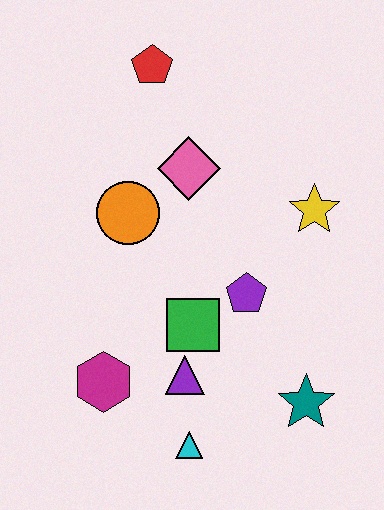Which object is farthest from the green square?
The red pentagon is farthest from the green square.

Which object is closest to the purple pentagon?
The green square is closest to the purple pentagon.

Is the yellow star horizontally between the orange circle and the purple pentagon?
No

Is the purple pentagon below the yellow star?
Yes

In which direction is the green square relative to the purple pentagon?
The green square is to the left of the purple pentagon.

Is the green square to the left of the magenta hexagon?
No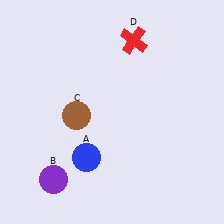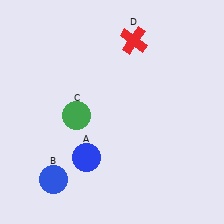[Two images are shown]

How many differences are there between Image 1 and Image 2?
There are 2 differences between the two images.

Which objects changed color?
B changed from purple to blue. C changed from brown to green.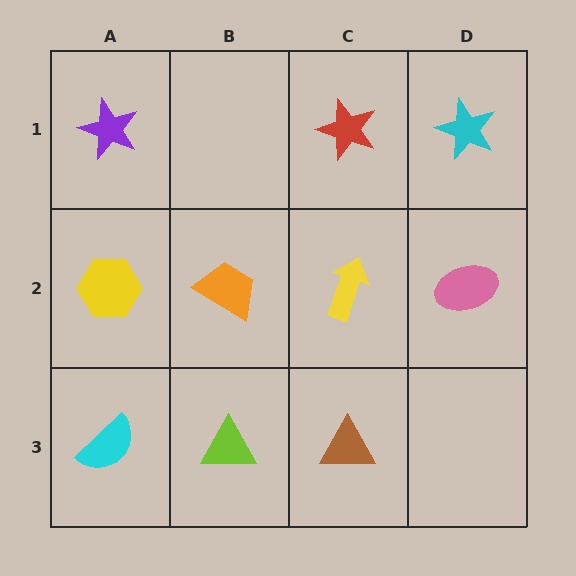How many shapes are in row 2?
4 shapes.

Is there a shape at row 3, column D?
No, that cell is empty.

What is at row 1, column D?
A cyan star.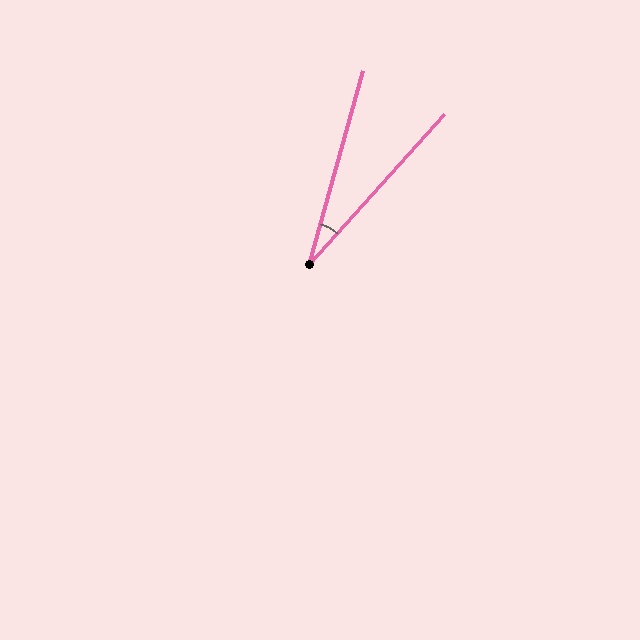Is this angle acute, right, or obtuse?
It is acute.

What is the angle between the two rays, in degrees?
Approximately 26 degrees.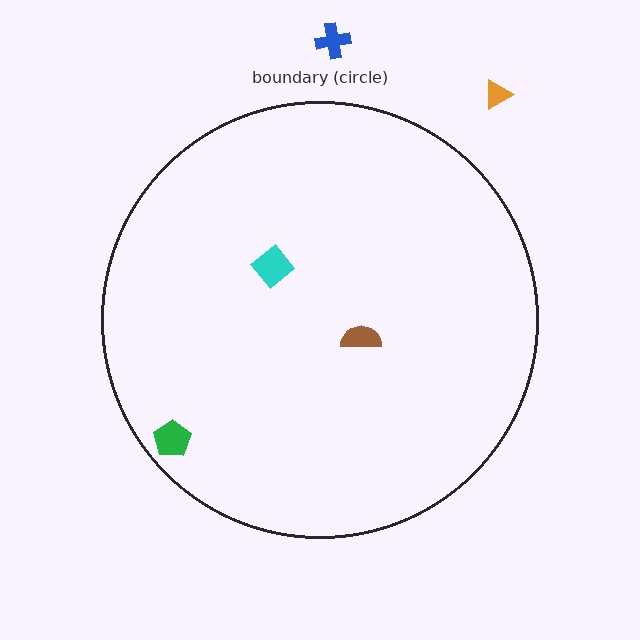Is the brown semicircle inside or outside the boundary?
Inside.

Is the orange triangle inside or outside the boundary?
Outside.